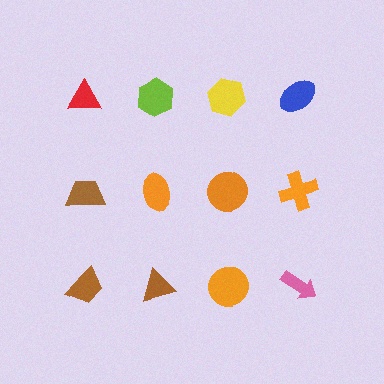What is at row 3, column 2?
A brown triangle.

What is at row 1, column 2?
A lime hexagon.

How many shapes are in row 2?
4 shapes.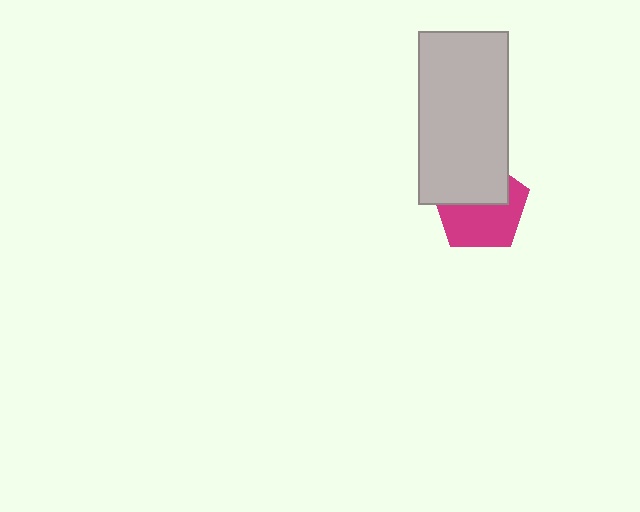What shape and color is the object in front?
The object in front is a light gray rectangle.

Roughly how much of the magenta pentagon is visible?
About half of it is visible (roughly 56%).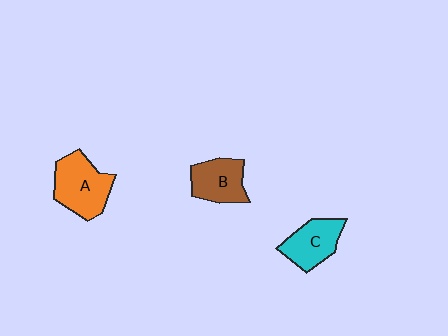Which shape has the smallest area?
Shape B (brown).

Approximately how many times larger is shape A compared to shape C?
Approximately 1.3 times.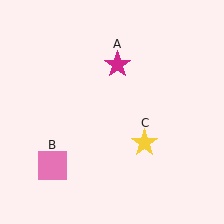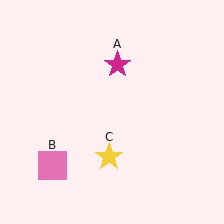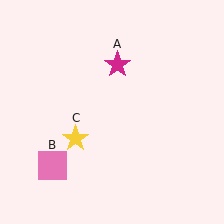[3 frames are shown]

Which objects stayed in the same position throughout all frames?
Magenta star (object A) and pink square (object B) remained stationary.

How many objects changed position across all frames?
1 object changed position: yellow star (object C).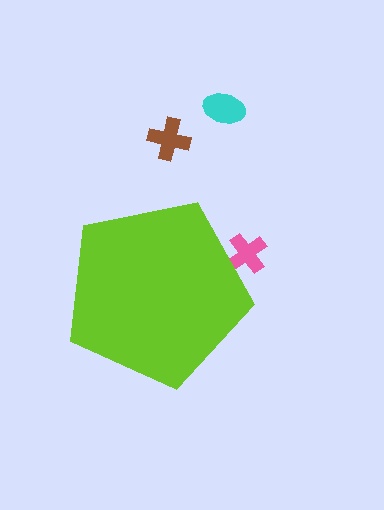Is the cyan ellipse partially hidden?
No, the cyan ellipse is fully visible.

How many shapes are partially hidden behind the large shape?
1 shape is partially hidden.